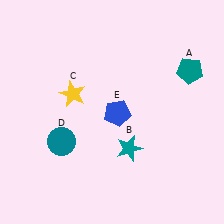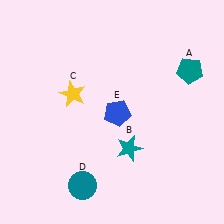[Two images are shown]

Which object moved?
The teal circle (D) moved down.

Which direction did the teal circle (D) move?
The teal circle (D) moved down.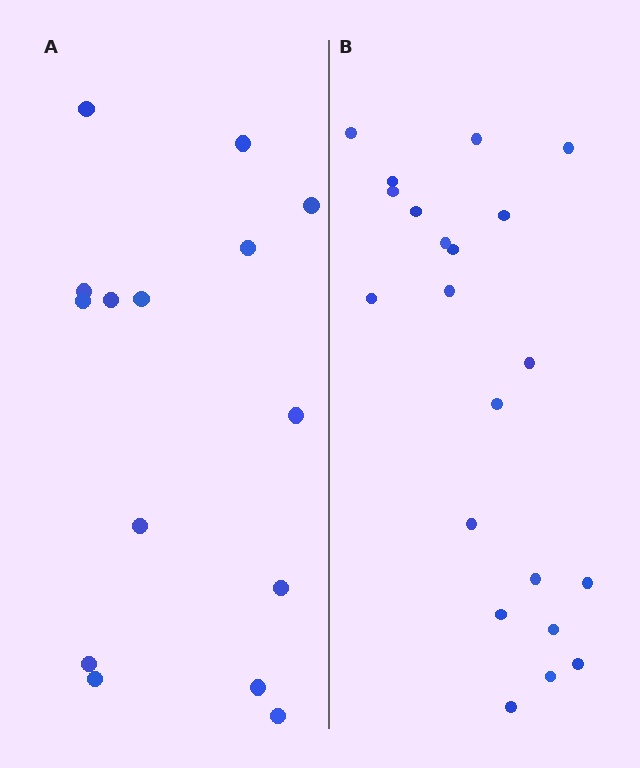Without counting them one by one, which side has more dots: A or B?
Region B (the right region) has more dots.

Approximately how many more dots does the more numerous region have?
Region B has about 6 more dots than region A.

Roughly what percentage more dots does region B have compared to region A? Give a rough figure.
About 40% more.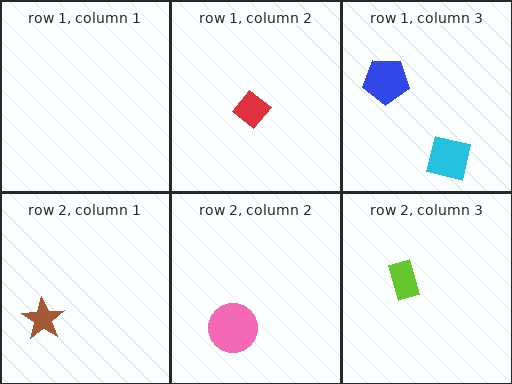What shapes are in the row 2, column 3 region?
The lime rectangle.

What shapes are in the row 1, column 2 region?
The red diamond.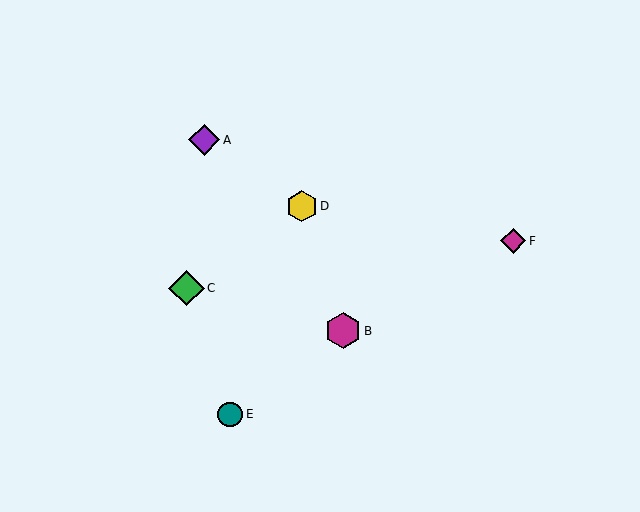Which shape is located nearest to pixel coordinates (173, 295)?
The green diamond (labeled C) at (187, 288) is nearest to that location.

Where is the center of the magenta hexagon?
The center of the magenta hexagon is at (343, 331).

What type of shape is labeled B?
Shape B is a magenta hexagon.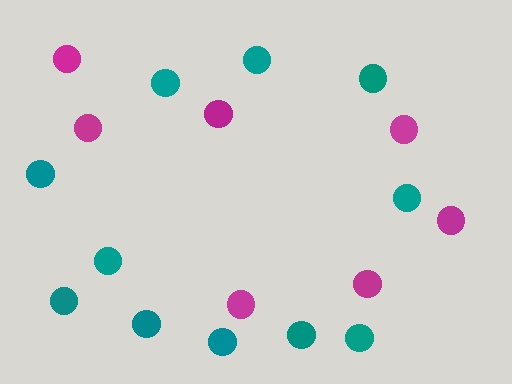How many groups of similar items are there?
There are 2 groups: one group of teal circles (11) and one group of magenta circles (7).